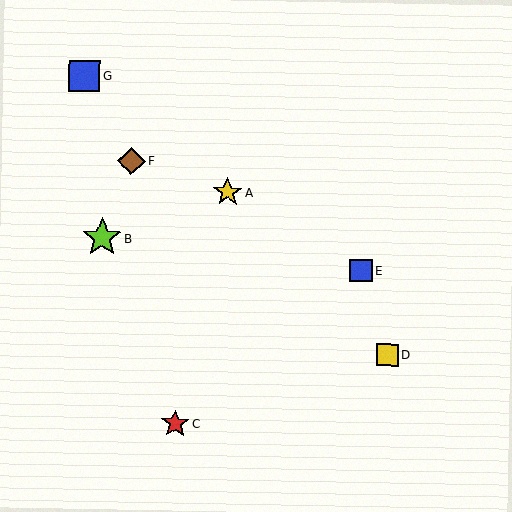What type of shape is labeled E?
Shape E is a blue square.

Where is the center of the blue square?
The center of the blue square is at (85, 76).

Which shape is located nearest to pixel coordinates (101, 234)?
The lime star (labeled B) at (102, 238) is nearest to that location.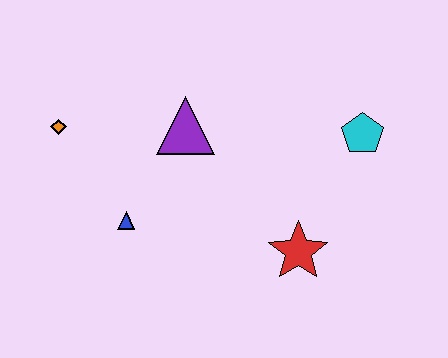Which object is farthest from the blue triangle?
The cyan pentagon is farthest from the blue triangle.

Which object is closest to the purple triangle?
The blue triangle is closest to the purple triangle.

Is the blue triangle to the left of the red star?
Yes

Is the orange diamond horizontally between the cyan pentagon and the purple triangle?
No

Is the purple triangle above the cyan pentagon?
Yes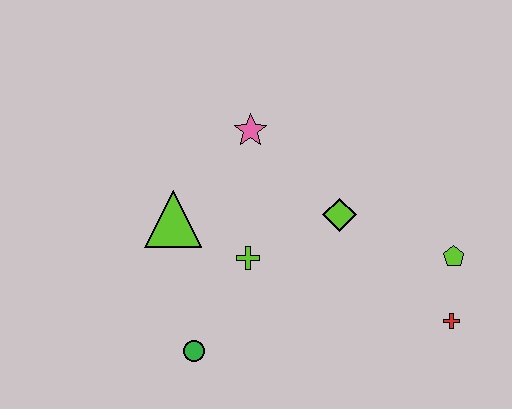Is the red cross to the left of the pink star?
No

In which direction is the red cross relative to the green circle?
The red cross is to the right of the green circle.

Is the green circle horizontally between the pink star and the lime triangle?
Yes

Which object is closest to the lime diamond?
The lime cross is closest to the lime diamond.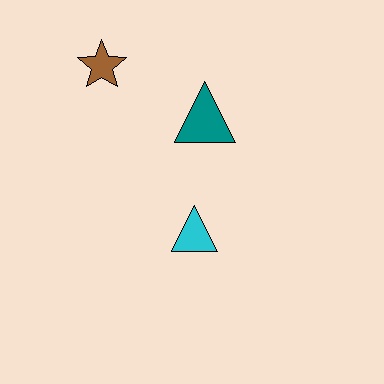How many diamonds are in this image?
There are no diamonds.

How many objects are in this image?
There are 3 objects.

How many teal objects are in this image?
There is 1 teal object.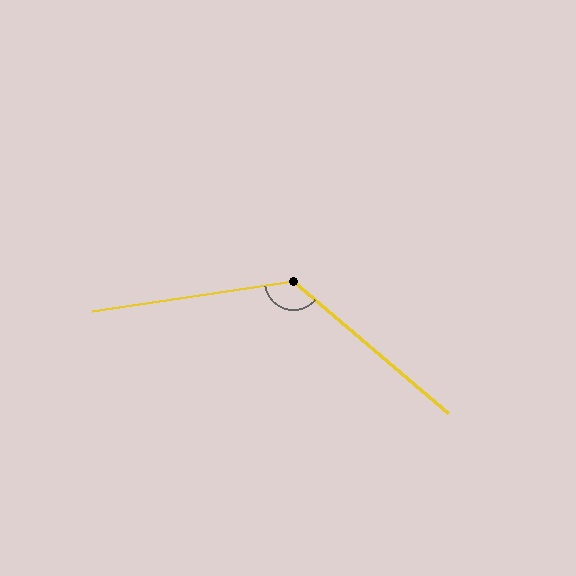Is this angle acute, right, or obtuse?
It is obtuse.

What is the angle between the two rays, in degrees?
Approximately 131 degrees.